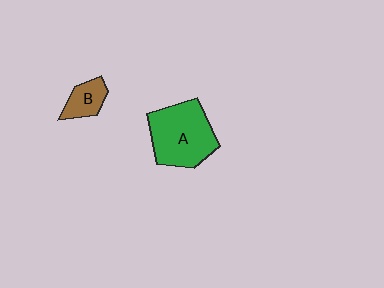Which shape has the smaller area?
Shape B (brown).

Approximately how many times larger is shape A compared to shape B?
Approximately 2.7 times.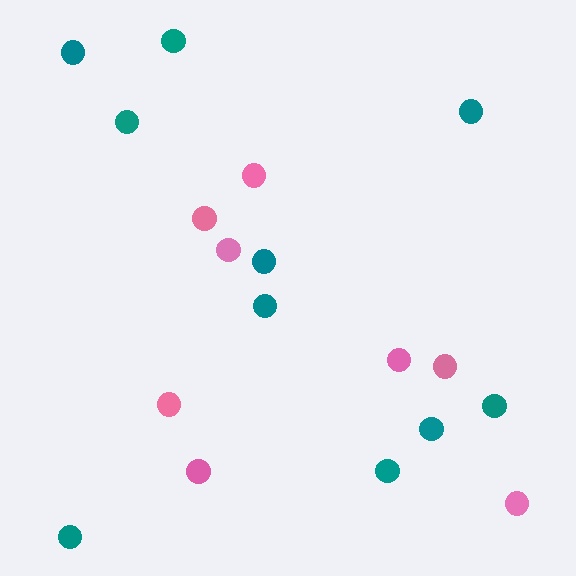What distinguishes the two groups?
There are 2 groups: one group of teal circles (10) and one group of pink circles (8).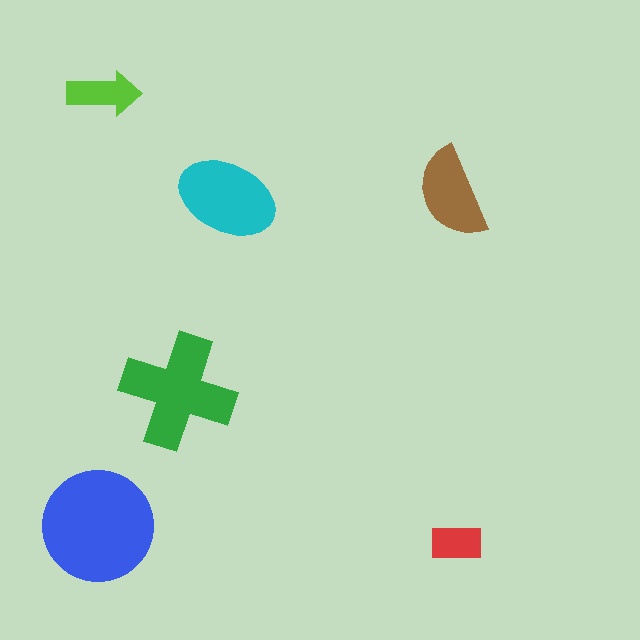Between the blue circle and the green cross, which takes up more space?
The blue circle.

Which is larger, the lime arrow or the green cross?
The green cross.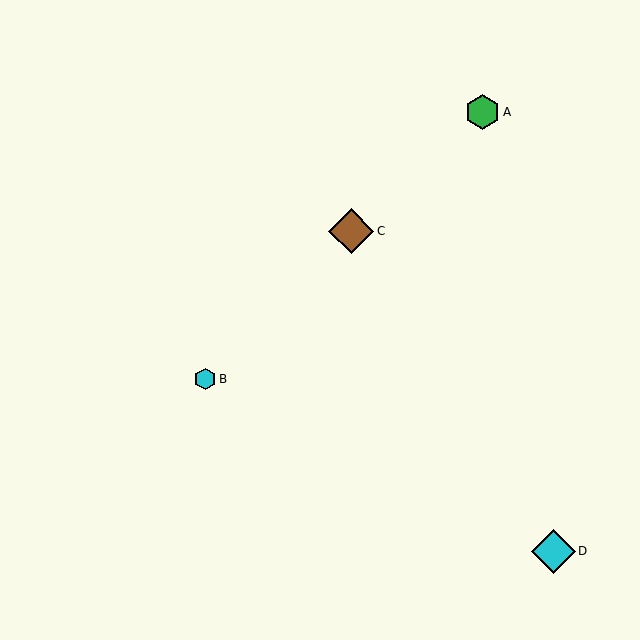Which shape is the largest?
The brown diamond (labeled C) is the largest.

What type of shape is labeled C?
Shape C is a brown diamond.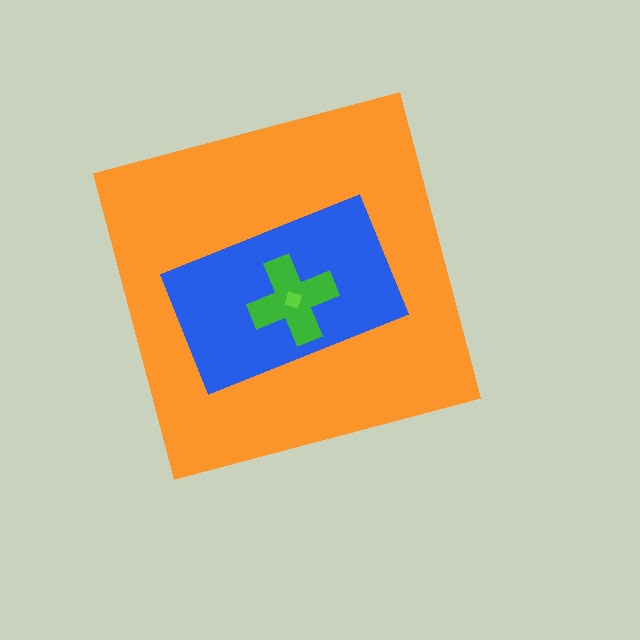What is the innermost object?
The lime square.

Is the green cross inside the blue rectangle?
Yes.